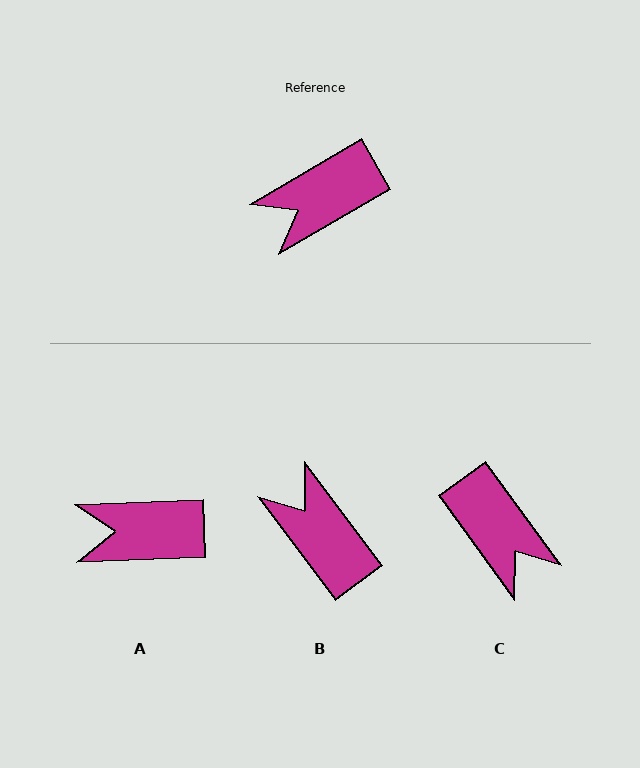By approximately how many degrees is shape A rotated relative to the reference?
Approximately 28 degrees clockwise.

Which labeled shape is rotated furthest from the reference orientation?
C, about 96 degrees away.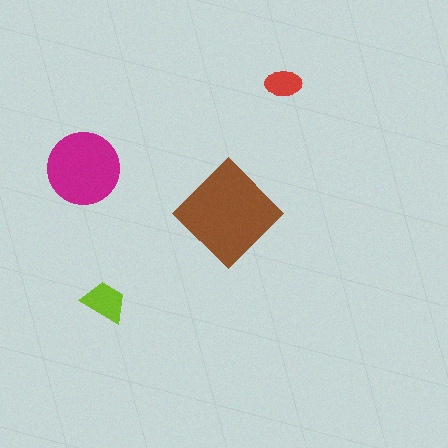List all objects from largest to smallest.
The brown diamond, the magenta circle, the lime trapezoid, the red ellipse.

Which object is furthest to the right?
The red ellipse is rightmost.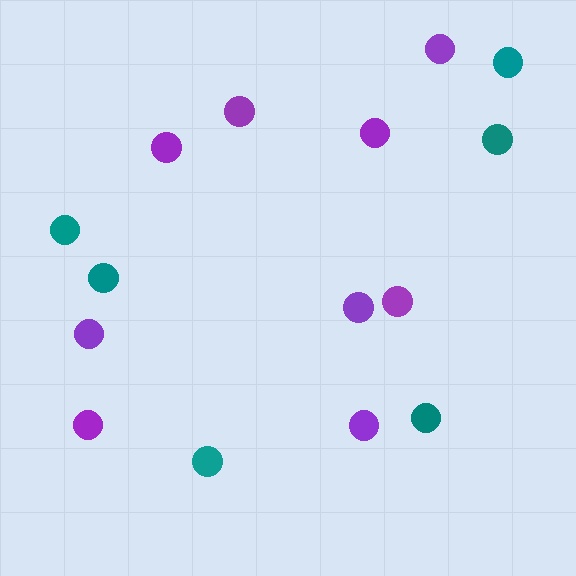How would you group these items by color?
There are 2 groups: one group of purple circles (9) and one group of teal circles (6).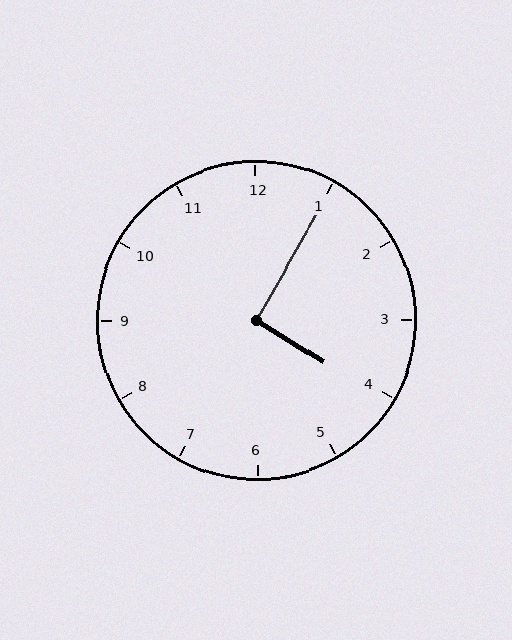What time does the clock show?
4:05.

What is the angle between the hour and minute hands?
Approximately 92 degrees.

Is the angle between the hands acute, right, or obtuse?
It is right.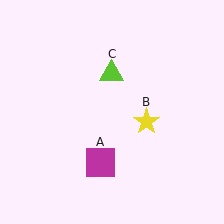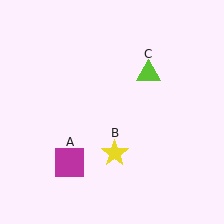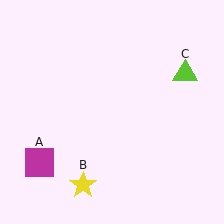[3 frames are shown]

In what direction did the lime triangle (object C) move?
The lime triangle (object C) moved right.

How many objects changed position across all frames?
3 objects changed position: magenta square (object A), yellow star (object B), lime triangle (object C).